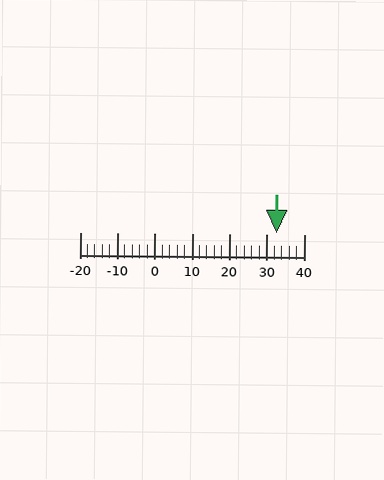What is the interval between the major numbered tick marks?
The major tick marks are spaced 10 units apart.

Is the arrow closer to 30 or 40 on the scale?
The arrow is closer to 30.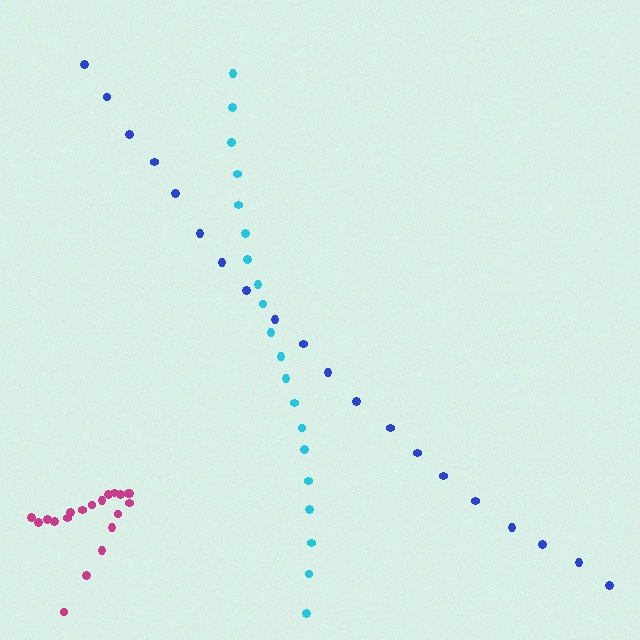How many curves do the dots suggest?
There are 3 distinct paths.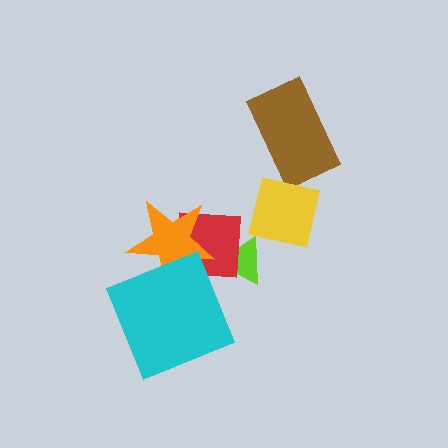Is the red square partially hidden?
Yes, it is partially covered by another shape.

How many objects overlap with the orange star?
2 objects overlap with the orange star.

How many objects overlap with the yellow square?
1 object overlaps with the yellow square.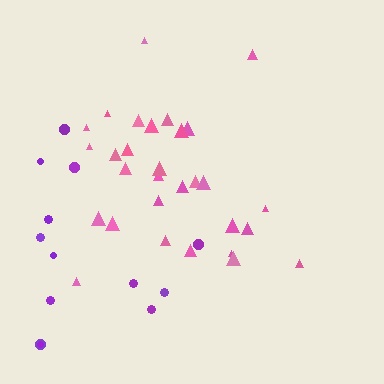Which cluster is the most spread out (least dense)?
Purple.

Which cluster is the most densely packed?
Pink.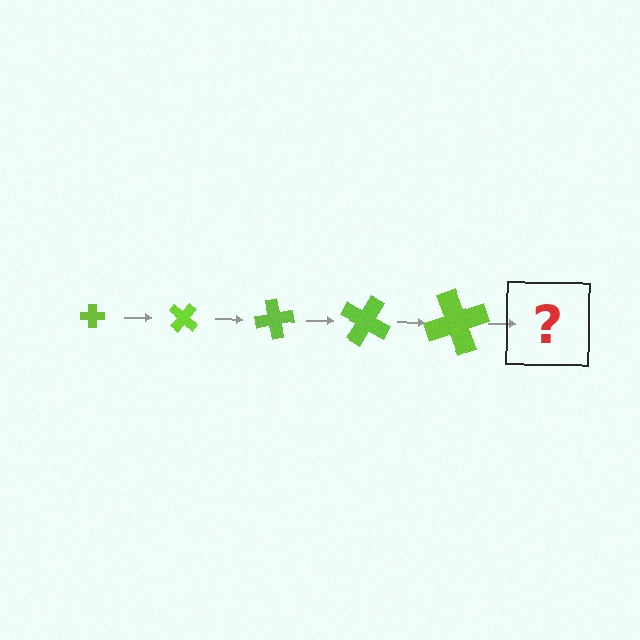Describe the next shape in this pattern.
It should be a cross, larger than the previous one and rotated 200 degrees from the start.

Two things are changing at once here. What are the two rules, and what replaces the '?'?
The two rules are that the cross grows larger each step and it rotates 40 degrees each step. The '?' should be a cross, larger than the previous one and rotated 200 degrees from the start.